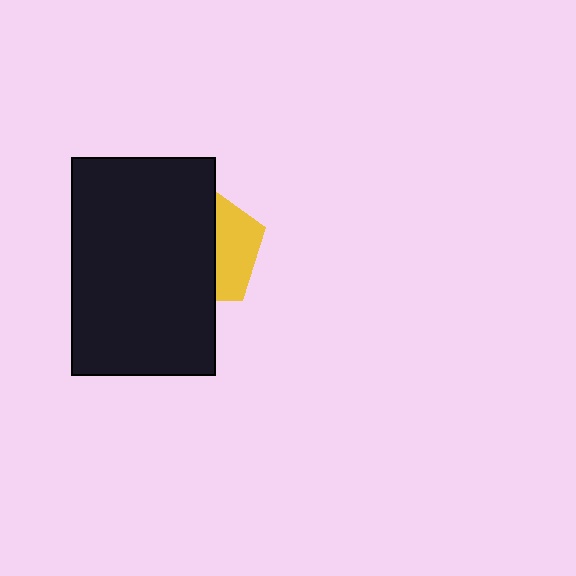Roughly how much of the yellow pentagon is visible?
A small part of it is visible (roughly 37%).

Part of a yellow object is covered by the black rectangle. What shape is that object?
It is a pentagon.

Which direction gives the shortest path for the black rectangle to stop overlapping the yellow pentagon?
Moving left gives the shortest separation.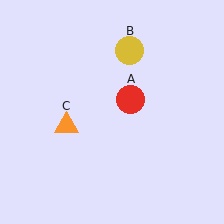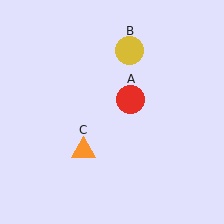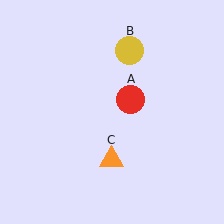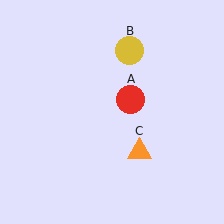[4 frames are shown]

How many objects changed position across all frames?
1 object changed position: orange triangle (object C).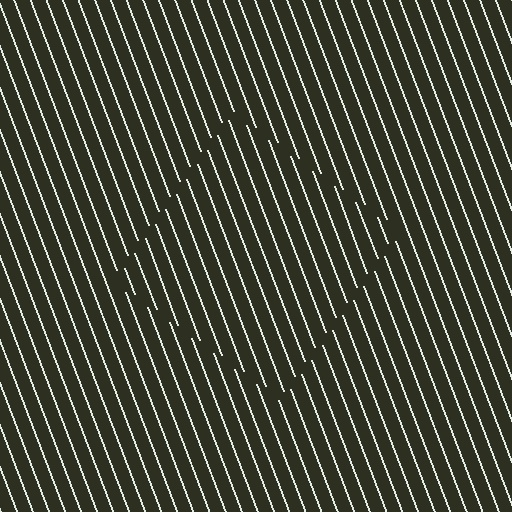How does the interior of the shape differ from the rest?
The interior of the shape contains the same grating, shifted by half a period — the contour is defined by the phase discontinuity where line-ends from the inner and outer gratings abut.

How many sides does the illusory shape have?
4 sides — the line-ends trace a square.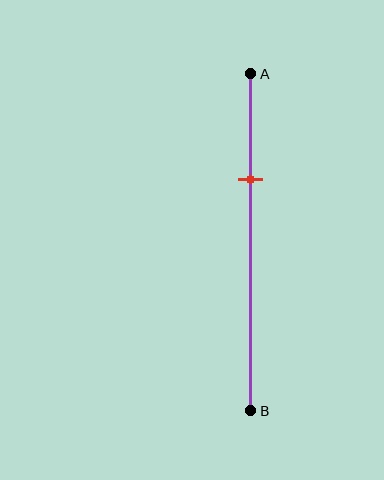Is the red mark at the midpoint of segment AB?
No, the mark is at about 30% from A, not at the 50% midpoint.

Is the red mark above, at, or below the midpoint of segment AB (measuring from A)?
The red mark is above the midpoint of segment AB.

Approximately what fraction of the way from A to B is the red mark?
The red mark is approximately 30% of the way from A to B.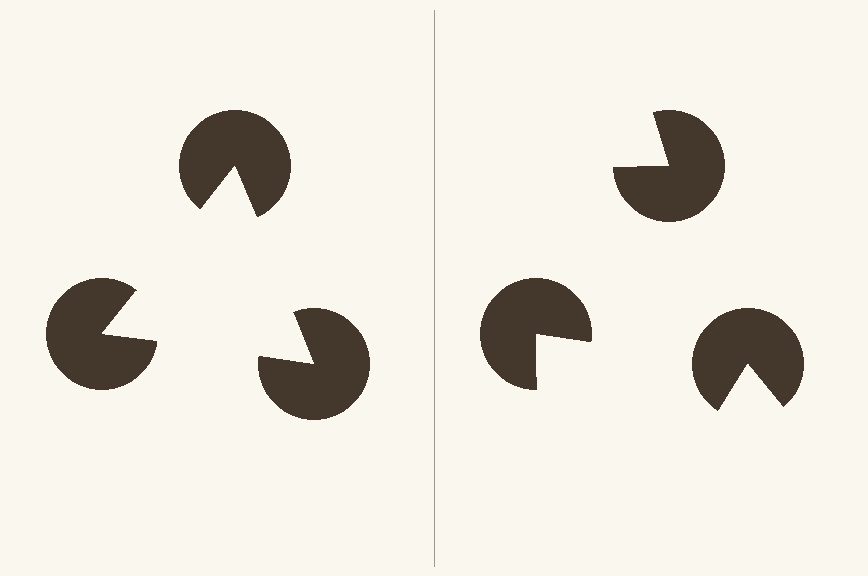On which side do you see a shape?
An illusory triangle appears on the left side. On the right side the wedge cuts are rotated, so no coherent shape forms.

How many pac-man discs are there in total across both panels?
6 — 3 on each side.